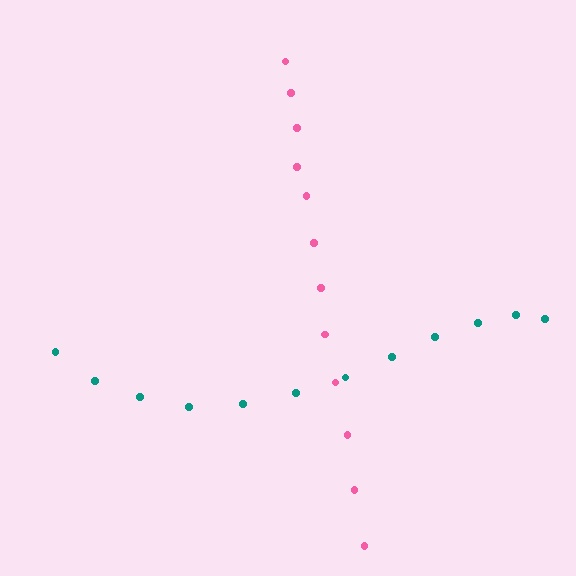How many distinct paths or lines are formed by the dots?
There are 2 distinct paths.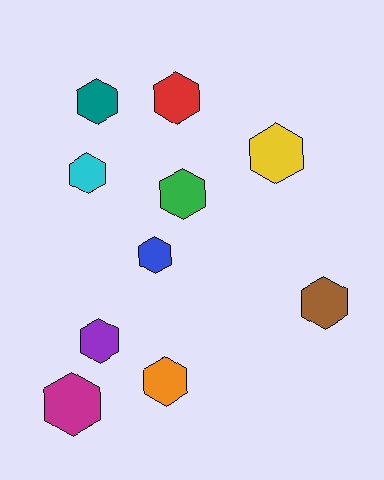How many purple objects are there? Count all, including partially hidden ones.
There is 1 purple object.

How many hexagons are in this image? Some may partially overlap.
There are 10 hexagons.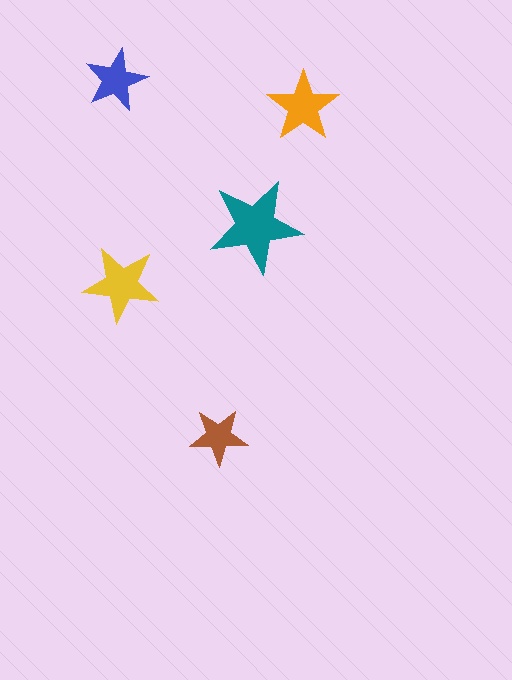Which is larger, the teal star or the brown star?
The teal one.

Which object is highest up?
The blue star is topmost.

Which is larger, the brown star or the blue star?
The blue one.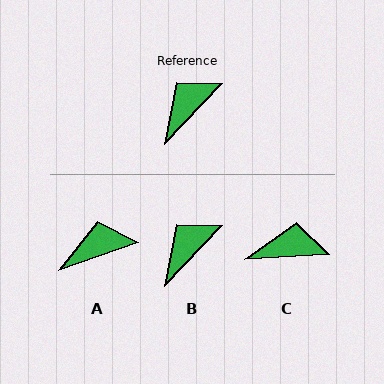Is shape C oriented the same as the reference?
No, it is off by about 44 degrees.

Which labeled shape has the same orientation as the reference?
B.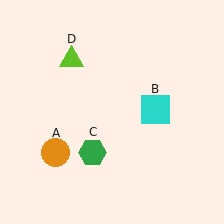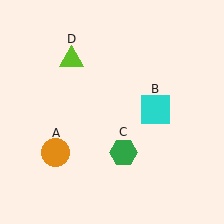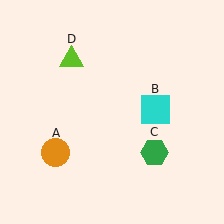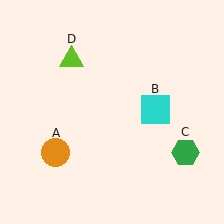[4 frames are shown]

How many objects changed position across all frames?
1 object changed position: green hexagon (object C).